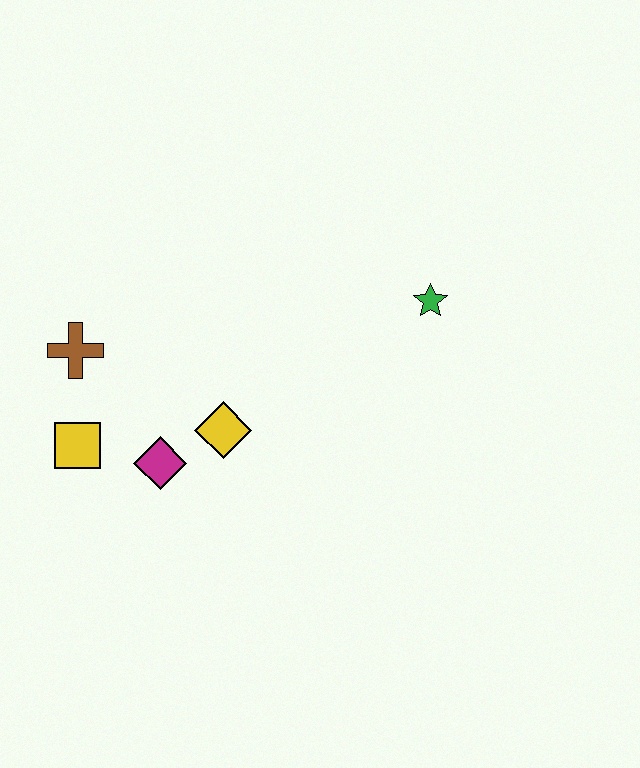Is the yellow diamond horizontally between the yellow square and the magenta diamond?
No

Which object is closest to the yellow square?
The magenta diamond is closest to the yellow square.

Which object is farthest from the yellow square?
The green star is farthest from the yellow square.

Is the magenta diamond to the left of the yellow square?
No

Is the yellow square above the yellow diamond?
No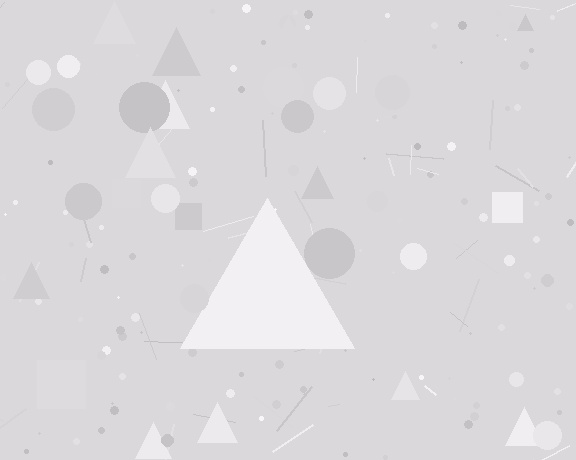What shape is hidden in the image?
A triangle is hidden in the image.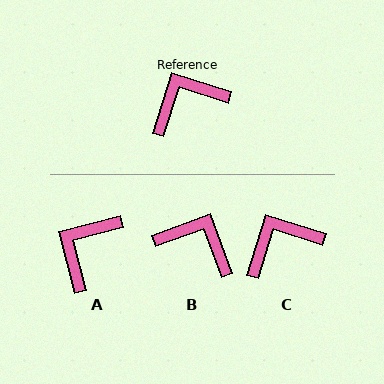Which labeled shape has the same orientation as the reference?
C.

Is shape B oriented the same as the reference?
No, it is off by about 52 degrees.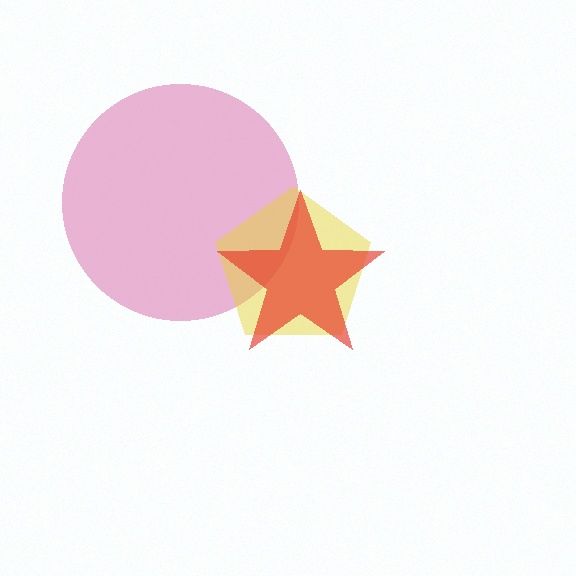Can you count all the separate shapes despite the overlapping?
Yes, there are 3 separate shapes.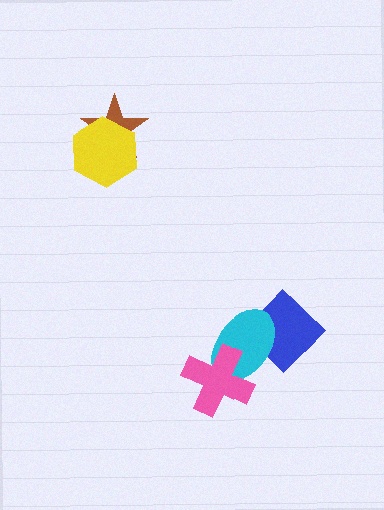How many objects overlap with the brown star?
1 object overlaps with the brown star.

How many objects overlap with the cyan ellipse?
2 objects overlap with the cyan ellipse.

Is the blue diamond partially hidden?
Yes, it is partially covered by another shape.